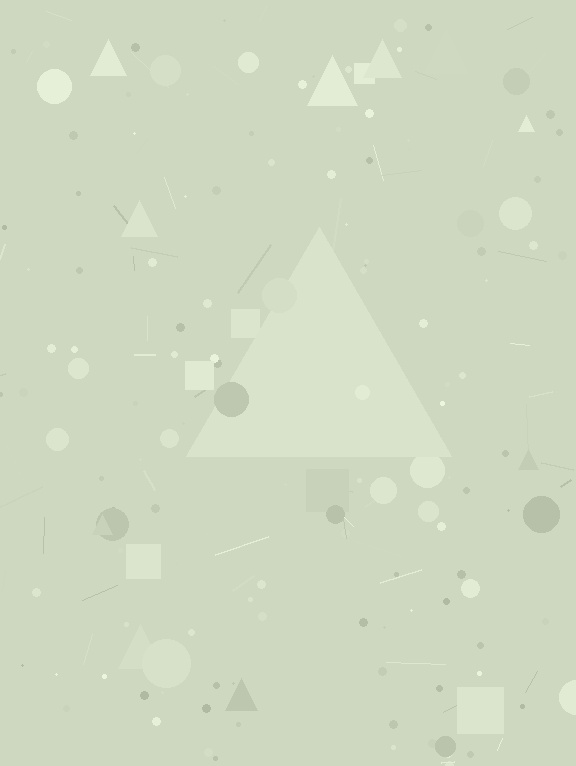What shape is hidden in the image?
A triangle is hidden in the image.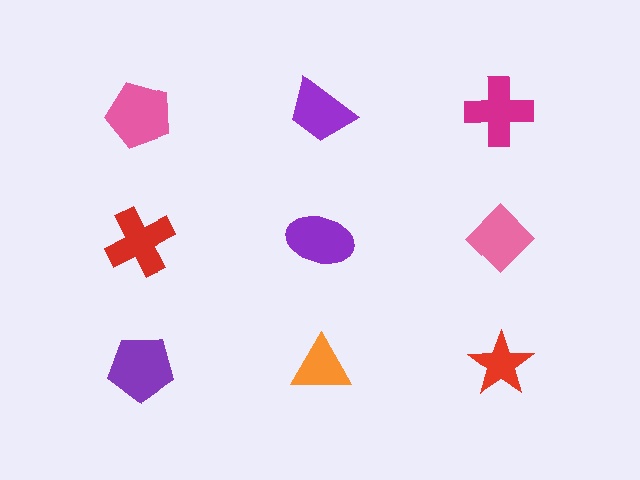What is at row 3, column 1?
A purple pentagon.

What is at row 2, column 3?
A pink diamond.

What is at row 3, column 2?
An orange triangle.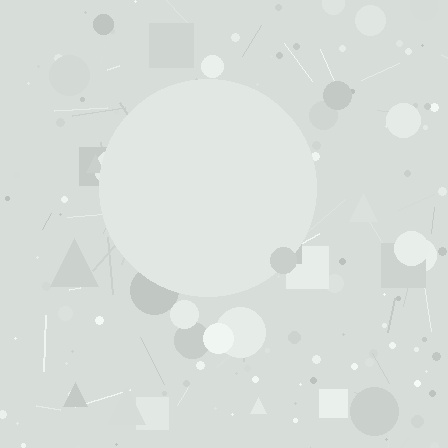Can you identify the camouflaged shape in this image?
The camouflaged shape is a circle.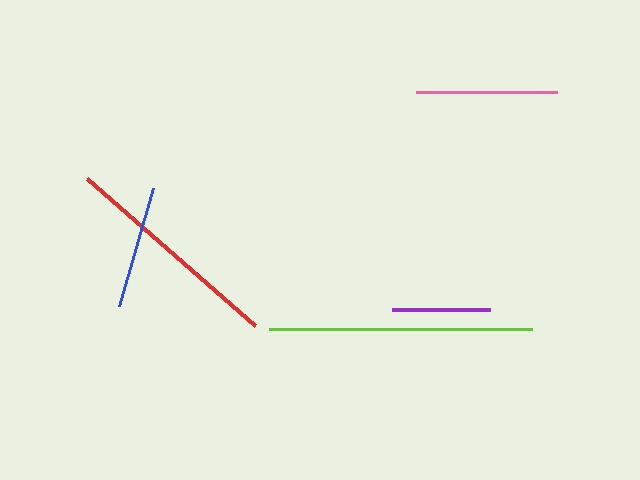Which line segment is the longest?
The lime line is the longest at approximately 263 pixels.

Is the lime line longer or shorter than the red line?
The lime line is longer than the red line.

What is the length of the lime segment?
The lime segment is approximately 263 pixels long.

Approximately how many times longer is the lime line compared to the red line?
The lime line is approximately 1.2 times the length of the red line.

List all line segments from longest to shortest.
From longest to shortest: lime, red, pink, blue, purple.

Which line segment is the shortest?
The purple line is the shortest at approximately 99 pixels.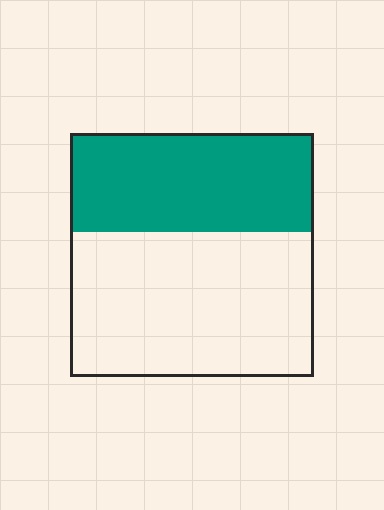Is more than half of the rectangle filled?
No.